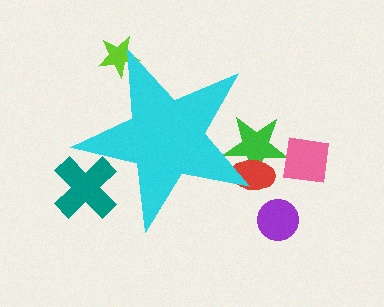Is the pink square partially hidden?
No, the pink square is fully visible.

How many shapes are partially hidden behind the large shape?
4 shapes are partially hidden.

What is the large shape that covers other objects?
A cyan star.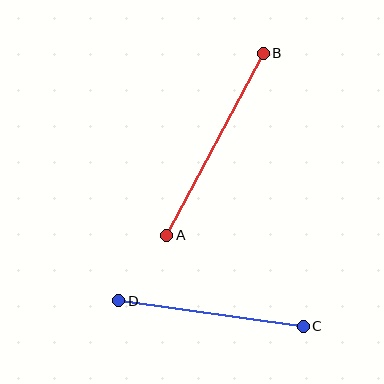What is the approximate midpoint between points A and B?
The midpoint is at approximately (215, 144) pixels.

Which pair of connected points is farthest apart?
Points A and B are farthest apart.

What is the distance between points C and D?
The distance is approximately 186 pixels.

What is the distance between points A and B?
The distance is approximately 206 pixels.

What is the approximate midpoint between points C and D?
The midpoint is at approximately (211, 313) pixels.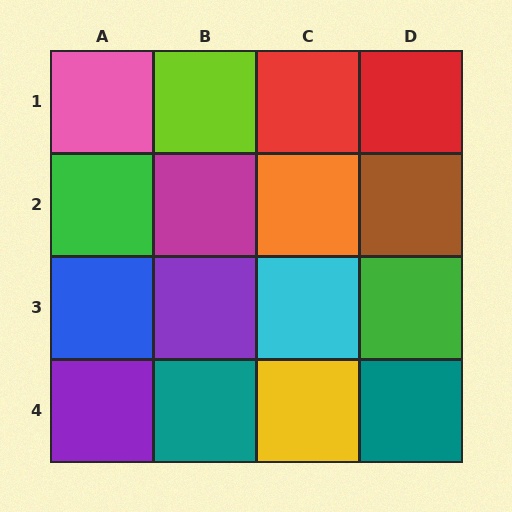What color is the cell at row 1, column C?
Red.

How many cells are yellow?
1 cell is yellow.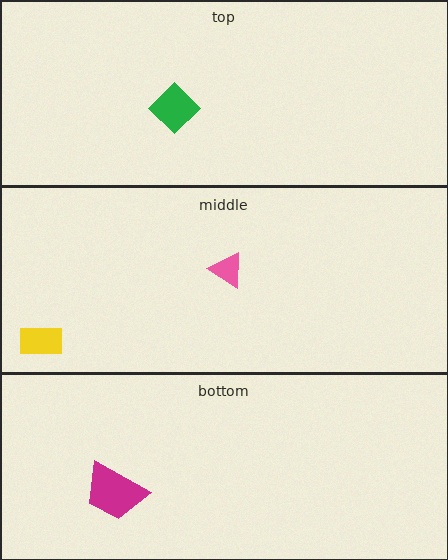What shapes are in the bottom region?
The magenta trapezoid.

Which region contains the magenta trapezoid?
The bottom region.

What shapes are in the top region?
The green diamond.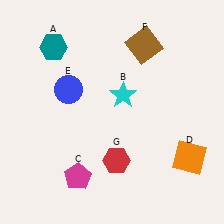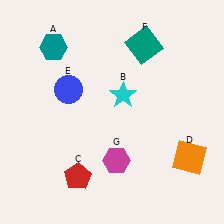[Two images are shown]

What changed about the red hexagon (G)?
In Image 1, G is red. In Image 2, it changed to magenta.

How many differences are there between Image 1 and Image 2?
There are 3 differences between the two images.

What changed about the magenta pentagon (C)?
In Image 1, C is magenta. In Image 2, it changed to red.